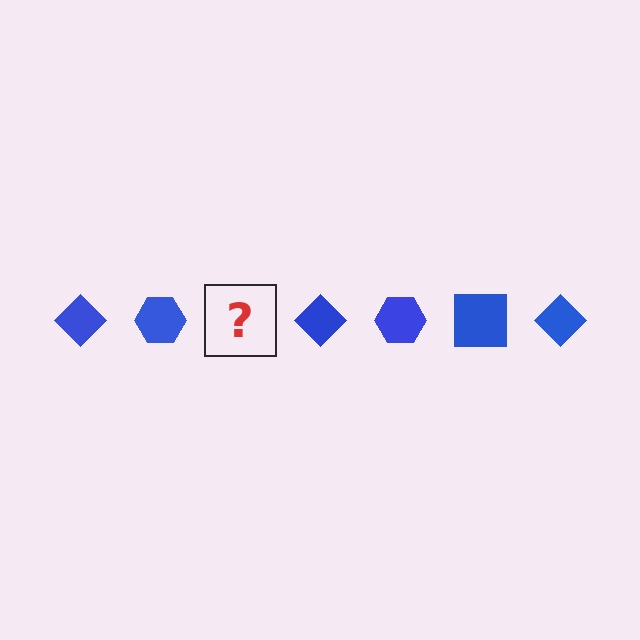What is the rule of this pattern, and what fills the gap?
The rule is that the pattern cycles through diamond, hexagon, square shapes in blue. The gap should be filled with a blue square.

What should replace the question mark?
The question mark should be replaced with a blue square.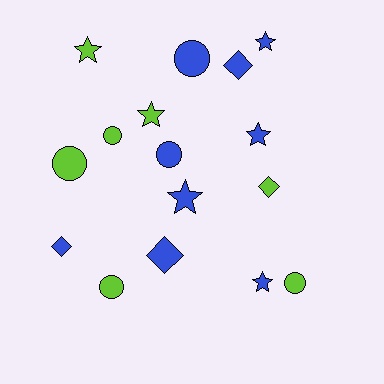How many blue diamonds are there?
There are 3 blue diamonds.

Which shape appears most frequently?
Circle, with 6 objects.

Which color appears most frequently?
Blue, with 9 objects.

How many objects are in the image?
There are 16 objects.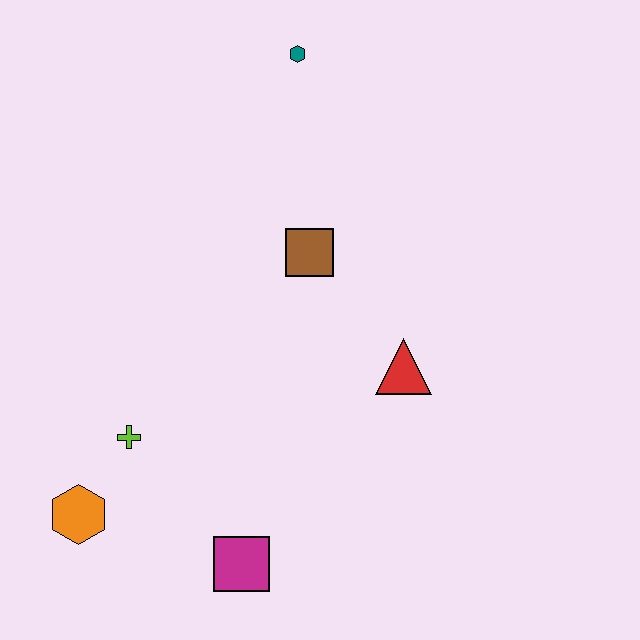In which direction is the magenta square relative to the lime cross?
The magenta square is below the lime cross.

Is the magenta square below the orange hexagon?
Yes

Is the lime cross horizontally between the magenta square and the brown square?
No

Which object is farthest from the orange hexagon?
The teal hexagon is farthest from the orange hexagon.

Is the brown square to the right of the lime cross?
Yes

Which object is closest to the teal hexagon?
The brown square is closest to the teal hexagon.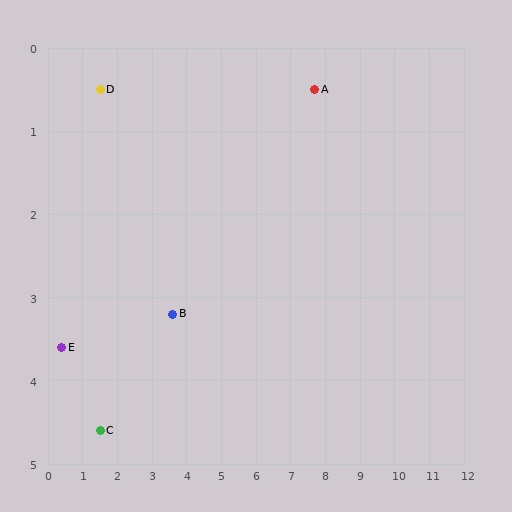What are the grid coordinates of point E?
Point E is at approximately (0.4, 3.6).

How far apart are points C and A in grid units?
Points C and A are about 7.4 grid units apart.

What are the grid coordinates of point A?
Point A is at approximately (7.7, 0.5).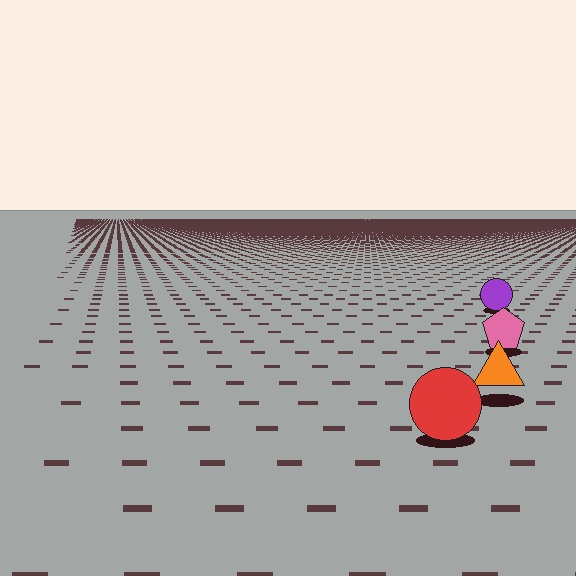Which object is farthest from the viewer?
The purple circle is farthest from the viewer. It appears smaller and the ground texture around it is denser.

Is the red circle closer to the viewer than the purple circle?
Yes. The red circle is closer — you can tell from the texture gradient: the ground texture is coarser near it.